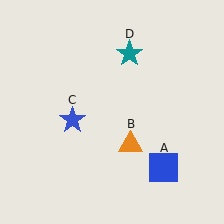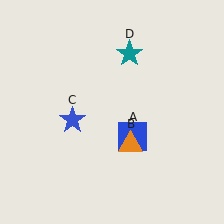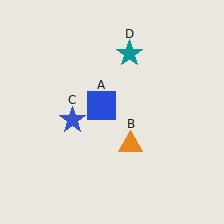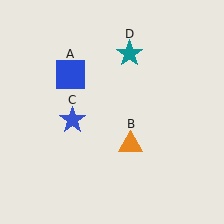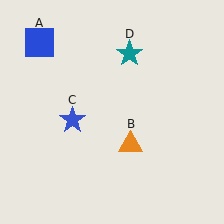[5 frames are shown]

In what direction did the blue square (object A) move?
The blue square (object A) moved up and to the left.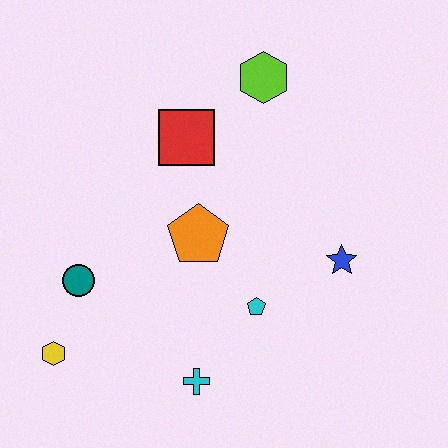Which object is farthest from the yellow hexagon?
The lime hexagon is farthest from the yellow hexagon.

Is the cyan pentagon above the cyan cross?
Yes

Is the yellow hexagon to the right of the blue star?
No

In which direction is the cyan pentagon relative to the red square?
The cyan pentagon is below the red square.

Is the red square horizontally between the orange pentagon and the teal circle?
Yes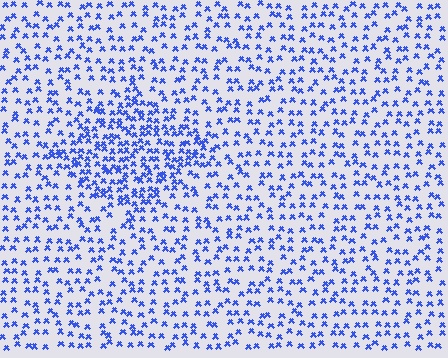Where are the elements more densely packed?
The elements are more densely packed inside the diamond boundary.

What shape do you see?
I see a diamond.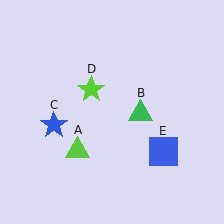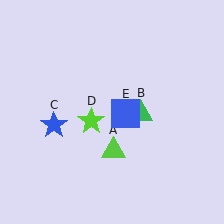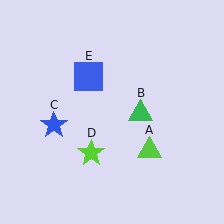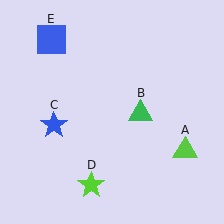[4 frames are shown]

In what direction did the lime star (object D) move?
The lime star (object D) moved down.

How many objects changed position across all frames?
3 objects changed position: lime triangle (object A), lime star (object D), blue square (object E).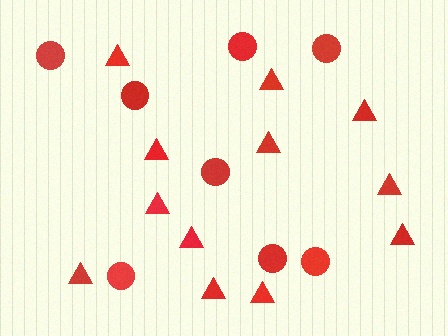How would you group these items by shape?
There are 2 groups: one group of triangles (12) and one group of circles (8).